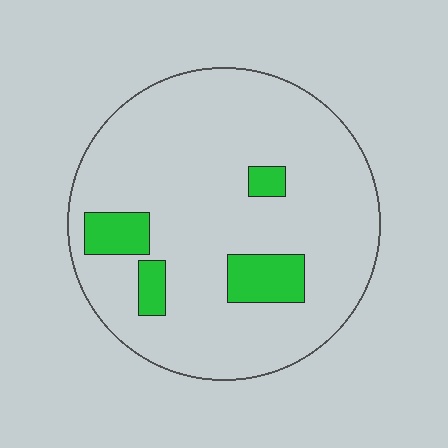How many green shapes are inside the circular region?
4.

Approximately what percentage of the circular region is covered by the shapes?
Approximately 10%.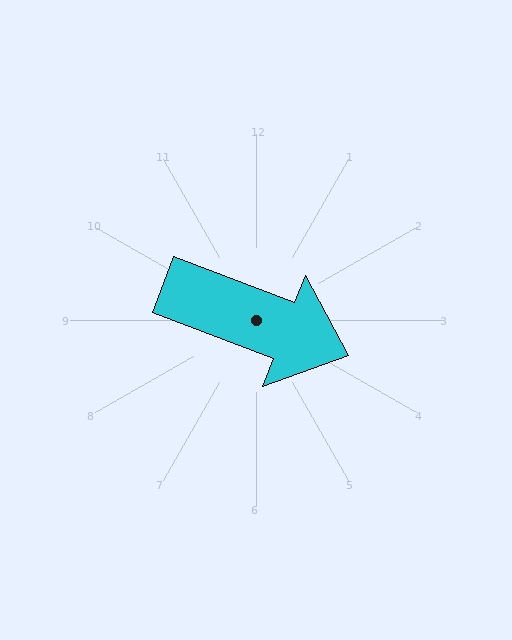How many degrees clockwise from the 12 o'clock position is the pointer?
Approximately 111 degrees.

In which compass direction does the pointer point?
East.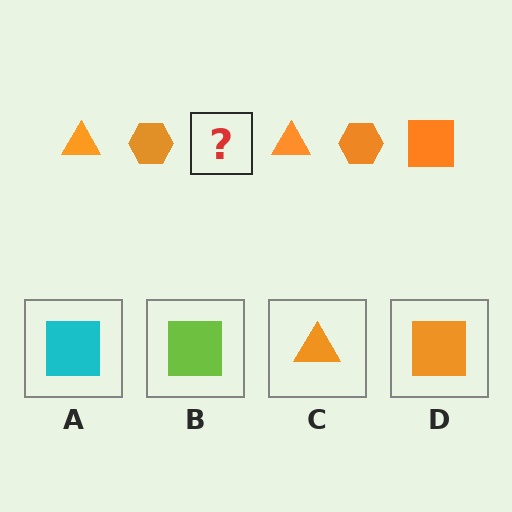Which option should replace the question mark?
Option D.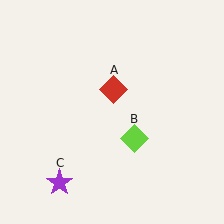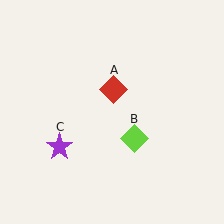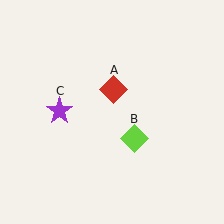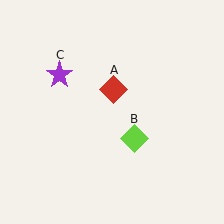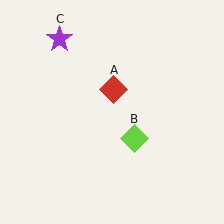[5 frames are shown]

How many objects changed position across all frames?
1 object changed position: purple star (object C).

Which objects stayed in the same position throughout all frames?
Red diamond (object A) and lime diamond (object B) remained stationary.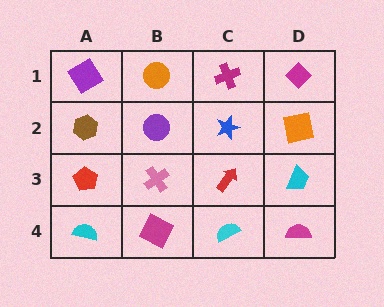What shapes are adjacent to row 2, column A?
A purple diamond (row 1, column A), a red pentagon (row 3, column A), a purple circle (row 2, column B).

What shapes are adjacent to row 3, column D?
An orange square (row 2, column D), a magenta semicircle (row 4, column D), a red arrow (row 3, column C).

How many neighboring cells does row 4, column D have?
2.